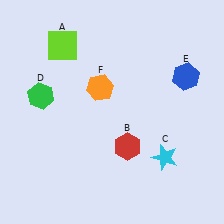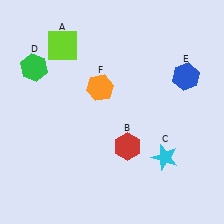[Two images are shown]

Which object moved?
The green hexagon (D) moved up.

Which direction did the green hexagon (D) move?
The green hexagon (D) moved up.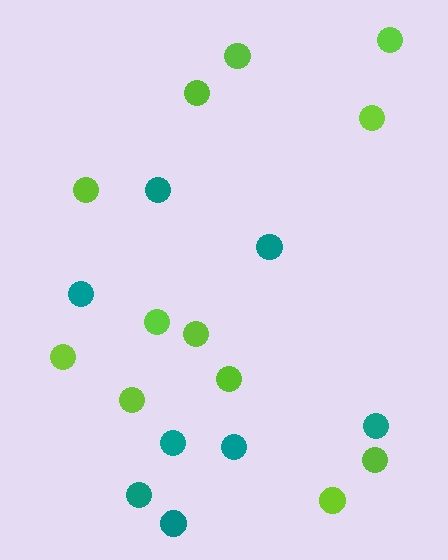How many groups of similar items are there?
There are 2 groups: one group of teal circles (8) and one group of lime circles (12).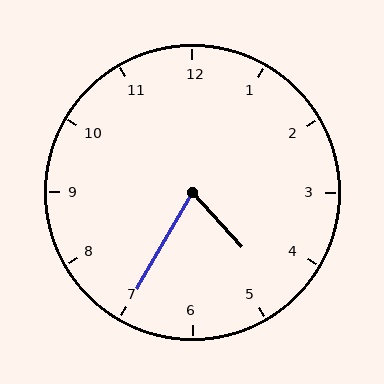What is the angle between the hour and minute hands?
Approximately 72 degrees.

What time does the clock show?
4:35.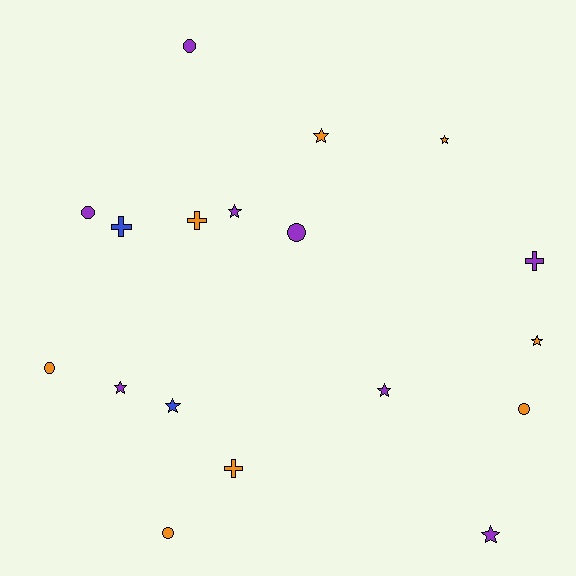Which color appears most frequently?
Purple, with 8 objects.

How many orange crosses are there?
There are 2 orange crosses.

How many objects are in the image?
There are 18 objects.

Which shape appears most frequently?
Star, with 8 objects.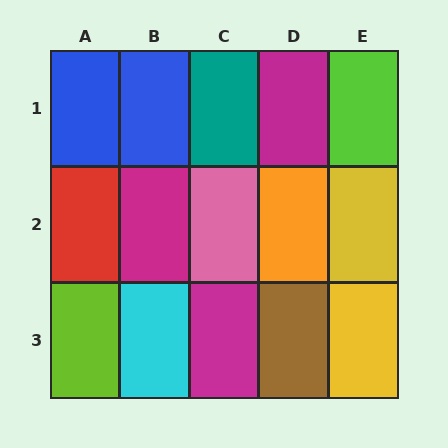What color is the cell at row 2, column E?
Yellow.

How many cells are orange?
1 cell is orange.